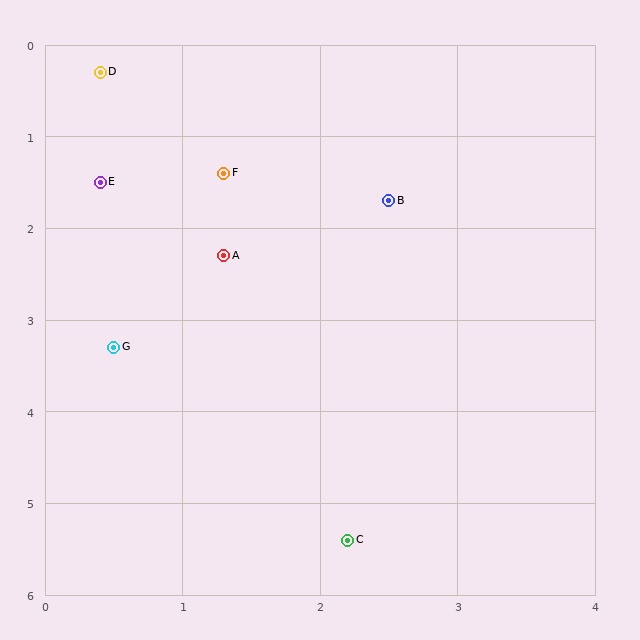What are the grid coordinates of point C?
Point C is at approximately (2.2, 5.4).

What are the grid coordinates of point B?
Point B is at approximately (2.5, 1.7).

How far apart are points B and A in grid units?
Points B and A are about 1.3 grid units apart.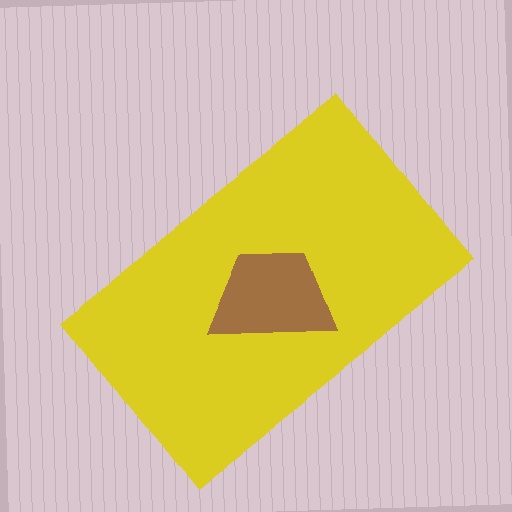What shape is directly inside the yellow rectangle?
The brown trapezoid.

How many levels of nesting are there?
2.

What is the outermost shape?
The yellow rectangle.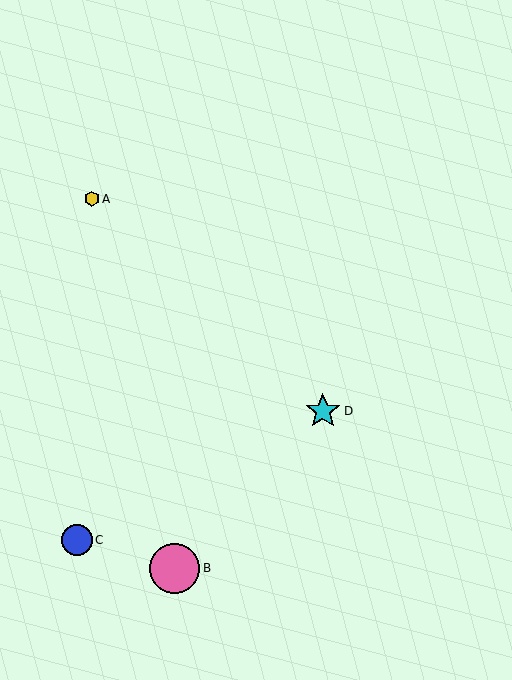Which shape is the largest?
The pink circle (labeled B) is the largest.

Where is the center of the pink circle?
The center of the pink circle is at (175, 568).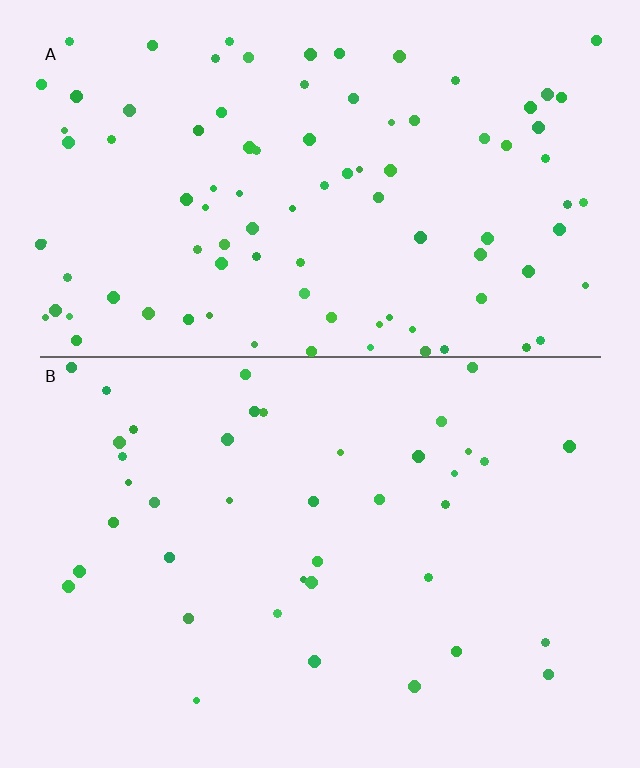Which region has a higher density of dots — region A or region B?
A (the top).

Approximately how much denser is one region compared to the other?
Approximately 2.5× — region A over region B.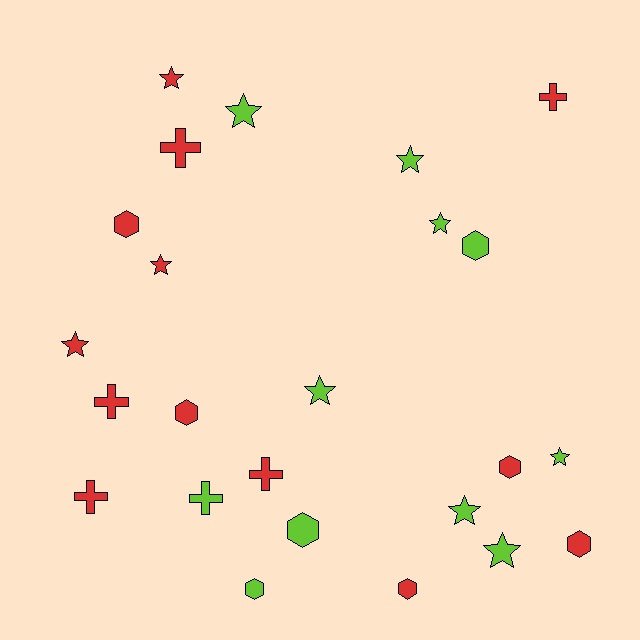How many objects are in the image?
There are 24 objects.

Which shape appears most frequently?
Star, with 10 objects.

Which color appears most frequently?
Red, with 13 objects.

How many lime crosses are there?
There is 1 lime cross.